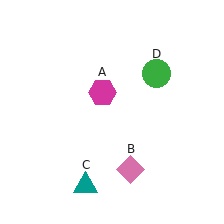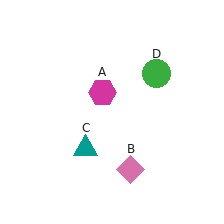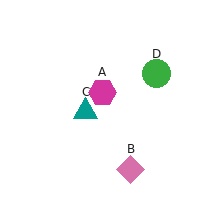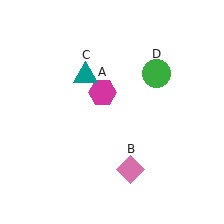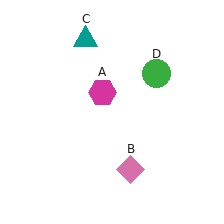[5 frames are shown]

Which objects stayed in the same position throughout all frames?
Magenta hexagon (object A) and pink diamond (object B) and green circle (object D) remained stationary.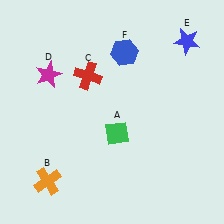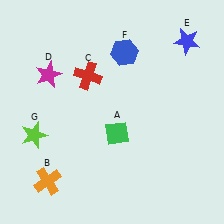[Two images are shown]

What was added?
A lime star (G) was added in Image 2.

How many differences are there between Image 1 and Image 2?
There is 1 difference between the two images.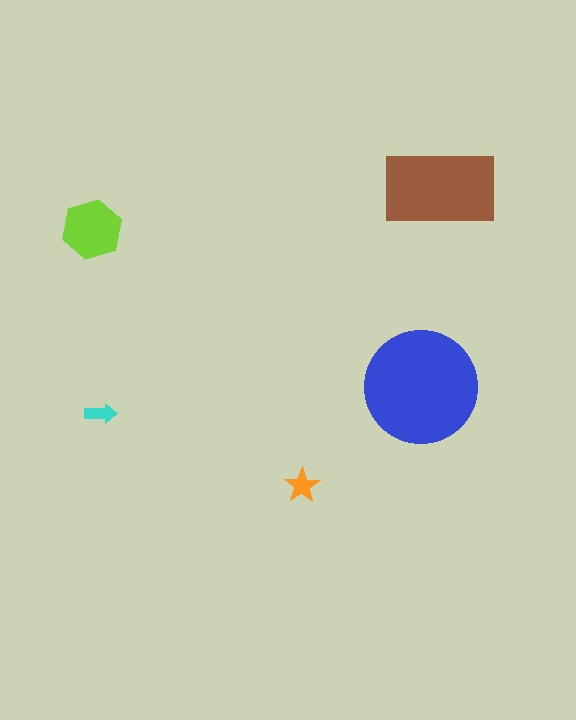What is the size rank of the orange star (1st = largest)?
4th.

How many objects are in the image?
There are 5 objects in the image.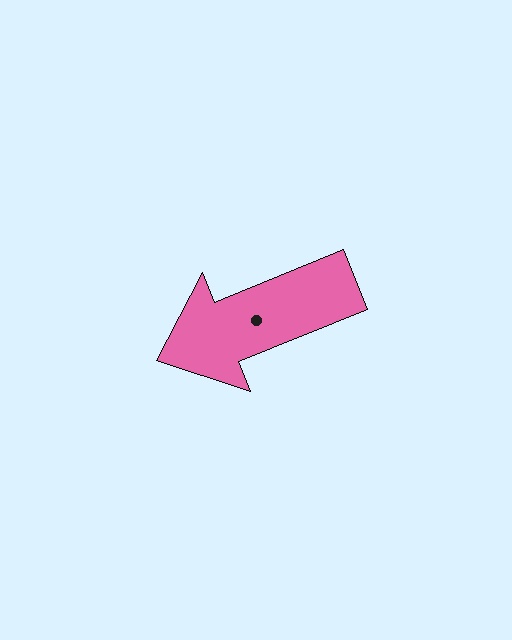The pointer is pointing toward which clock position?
Roughly 8 o'clock.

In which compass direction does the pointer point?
West.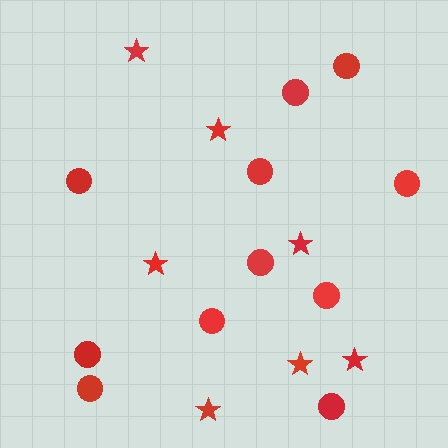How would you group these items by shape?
There are 2 groups: one group of stars (7) and one group of circles (11).